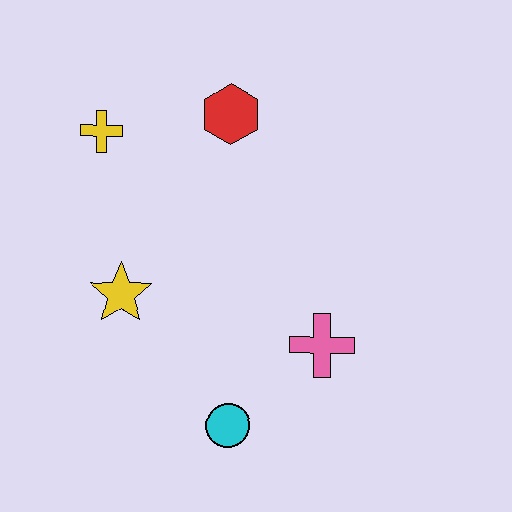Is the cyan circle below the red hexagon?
Yes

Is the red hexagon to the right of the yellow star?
Yes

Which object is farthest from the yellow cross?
The cyan circle is farthest from the yellow cross.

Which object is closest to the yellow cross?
The red hexagon is closest to the yellow cross.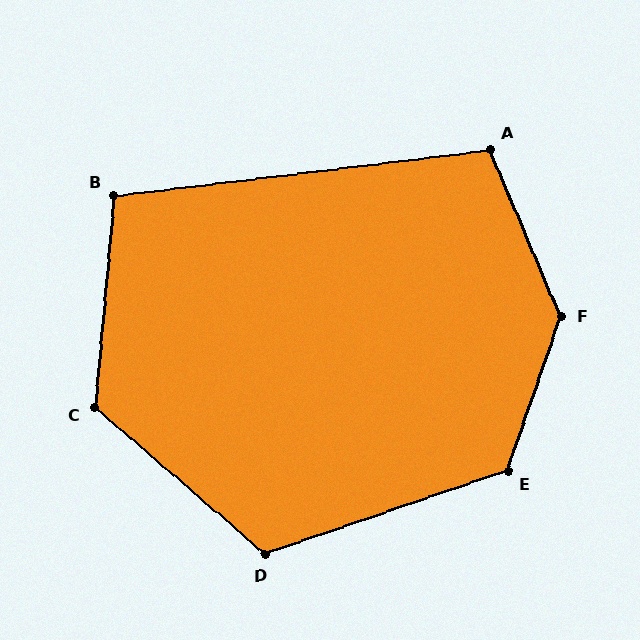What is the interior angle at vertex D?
Approximately 120 degrees (obtuse).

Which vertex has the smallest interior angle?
B, at approximately 102 degrees.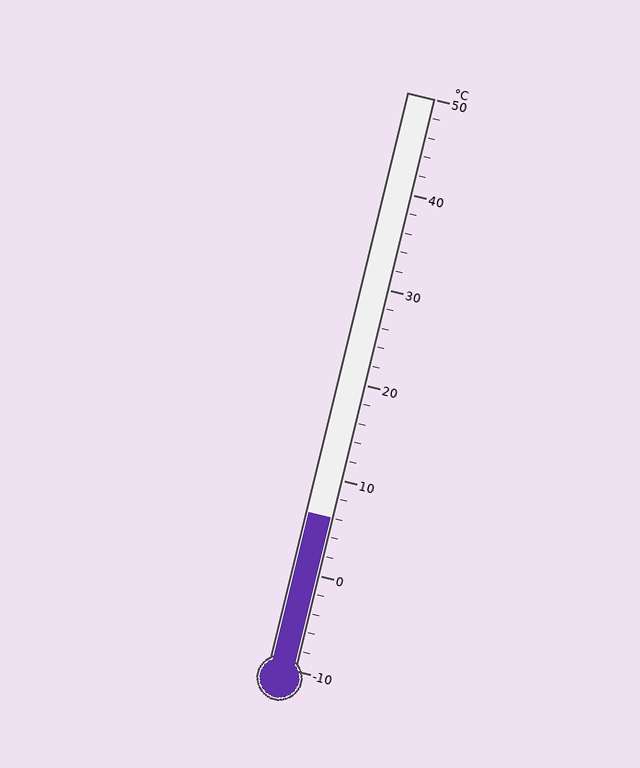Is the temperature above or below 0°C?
The temperature is above 0°C.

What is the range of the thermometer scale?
The thermometer scale ranges from -10°C to 50°C.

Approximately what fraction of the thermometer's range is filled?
The thermometer is filled to approximately 25% of its range.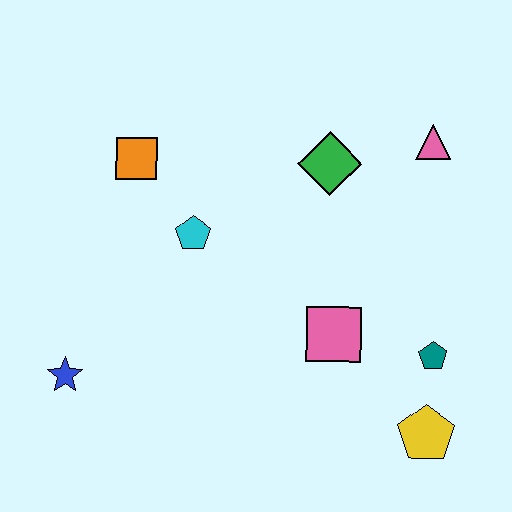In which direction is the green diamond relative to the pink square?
The green diamond is above the pink square.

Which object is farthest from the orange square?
The yellow pentagon is farthest from the orange square.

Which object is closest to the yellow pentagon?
The teal pentagon is closest to the yellow pentagon.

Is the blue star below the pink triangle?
Yes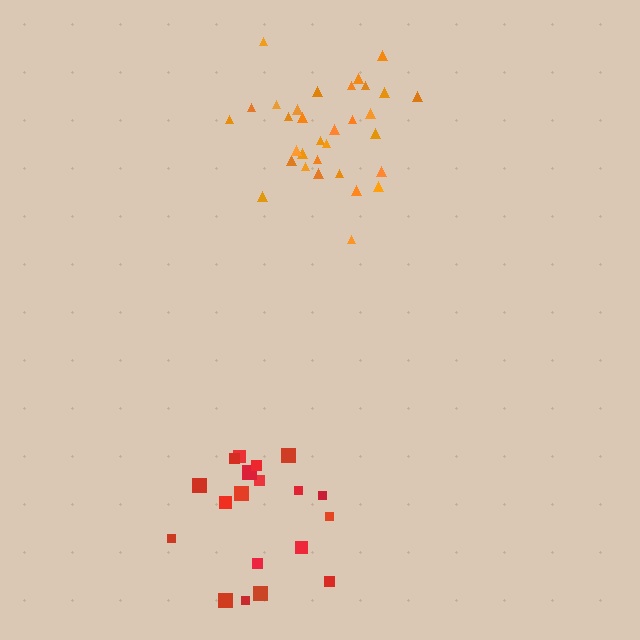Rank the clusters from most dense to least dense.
orange, red.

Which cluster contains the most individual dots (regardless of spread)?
Orange (32).